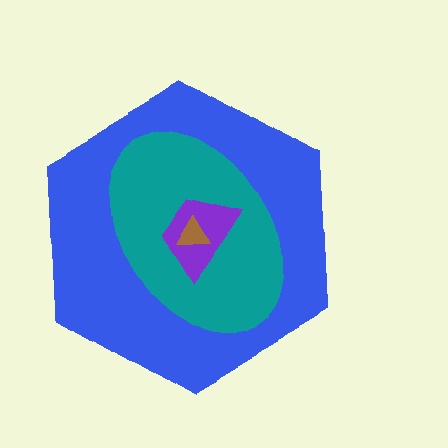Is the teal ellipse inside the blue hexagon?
Yes.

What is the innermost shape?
The brown triangle.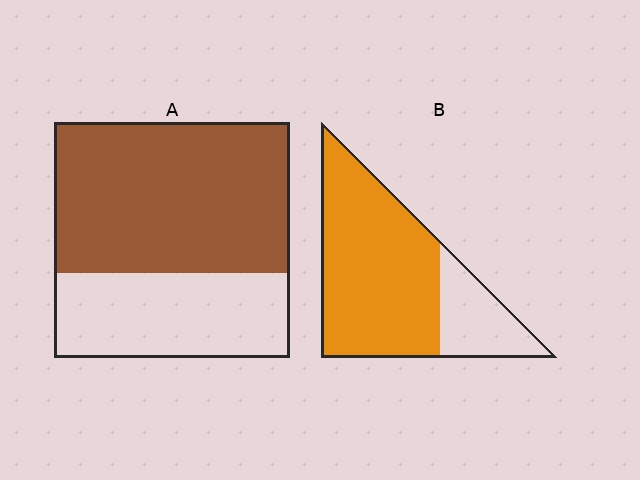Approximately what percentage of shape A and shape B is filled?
A is approximately 65% and B is approximately 75%.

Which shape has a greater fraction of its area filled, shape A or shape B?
Shape B.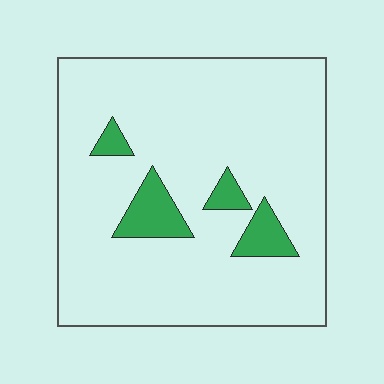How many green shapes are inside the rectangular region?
4.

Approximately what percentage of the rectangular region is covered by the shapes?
Approximately 10%.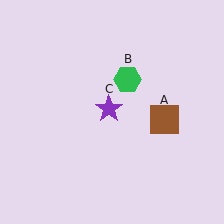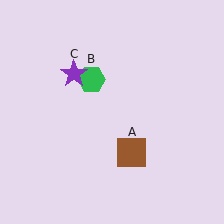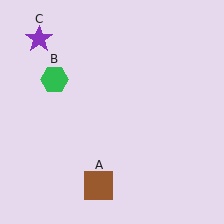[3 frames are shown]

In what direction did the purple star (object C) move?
The purple star (object C) moved up and to the left.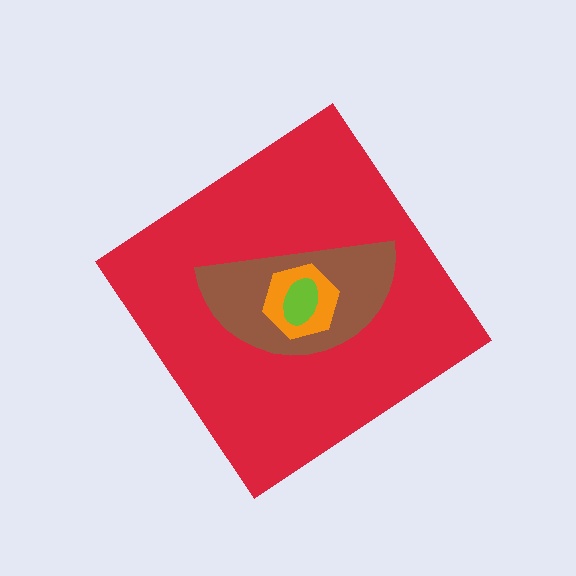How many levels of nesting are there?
4.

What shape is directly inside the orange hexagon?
The lime ellipse.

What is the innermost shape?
The lime ellipse.